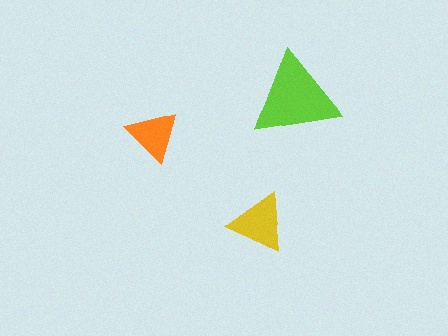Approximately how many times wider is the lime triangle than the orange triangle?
About 1.5 times wider.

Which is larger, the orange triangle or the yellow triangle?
The yellow one.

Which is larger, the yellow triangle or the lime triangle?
The lime one.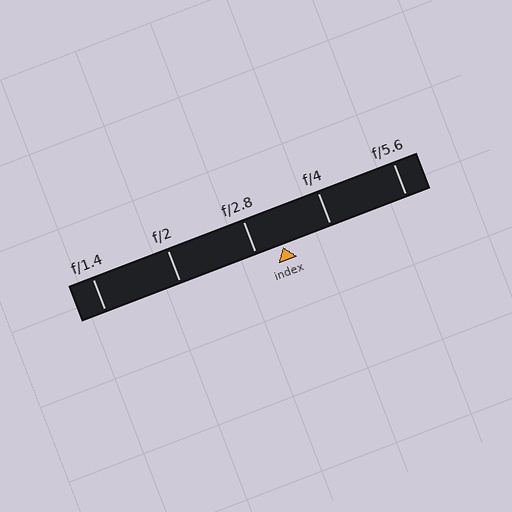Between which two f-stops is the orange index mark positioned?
The index mark is between f/2.8 and f/4.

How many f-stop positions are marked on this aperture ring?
There are 5 f-stop positions marked.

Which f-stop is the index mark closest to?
The index mark is closest to f/2.8.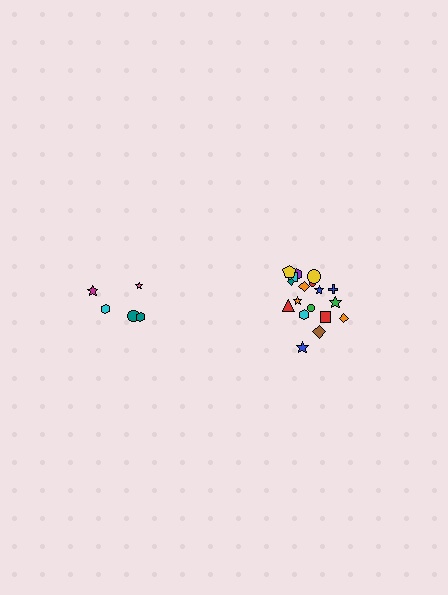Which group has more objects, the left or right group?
The right group.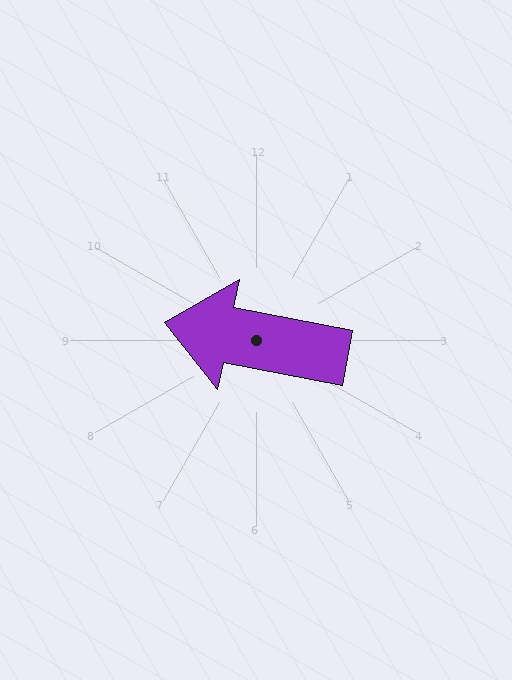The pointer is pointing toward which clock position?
Roughly 9 o'clock.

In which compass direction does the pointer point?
West.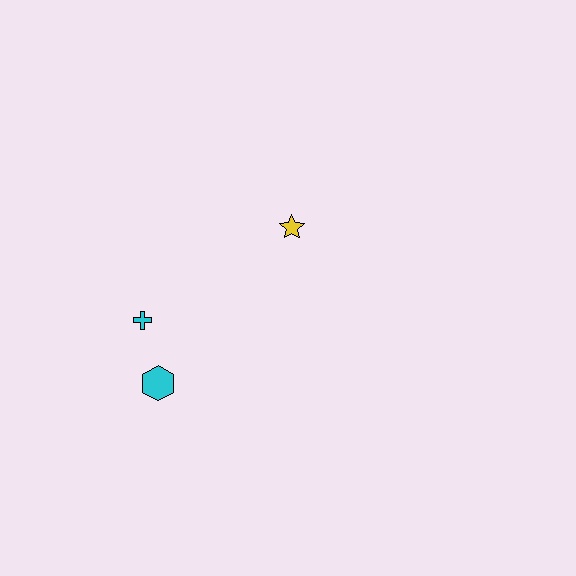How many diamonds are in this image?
There are no diamonds.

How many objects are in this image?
There are 3 objects.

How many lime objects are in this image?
There are no lime objects.